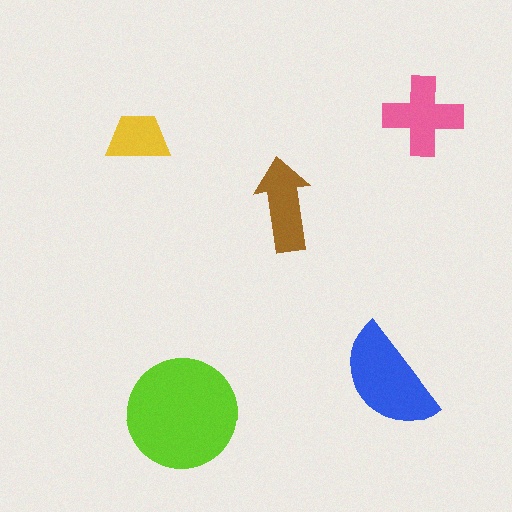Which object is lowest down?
The lime circle is bottommost.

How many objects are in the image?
There are 5 objects in the image.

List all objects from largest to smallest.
The lime circle, the blue semicircle, the pink cross, the brown arrow, the yellow trapezoid.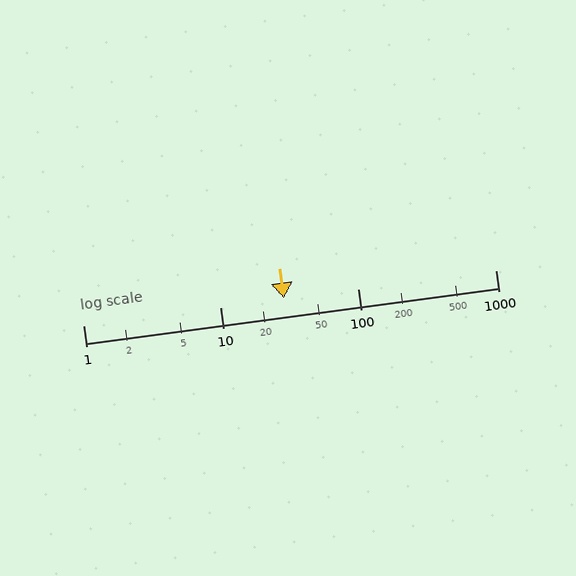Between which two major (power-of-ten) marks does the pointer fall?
The pointer is between 10 and 100.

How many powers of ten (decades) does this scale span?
The scale spans 3 decades, from 1 to 1000.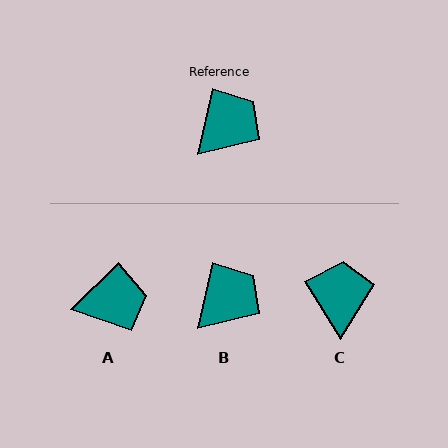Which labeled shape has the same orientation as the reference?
B.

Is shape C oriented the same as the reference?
No, it is off by about 45 degrees.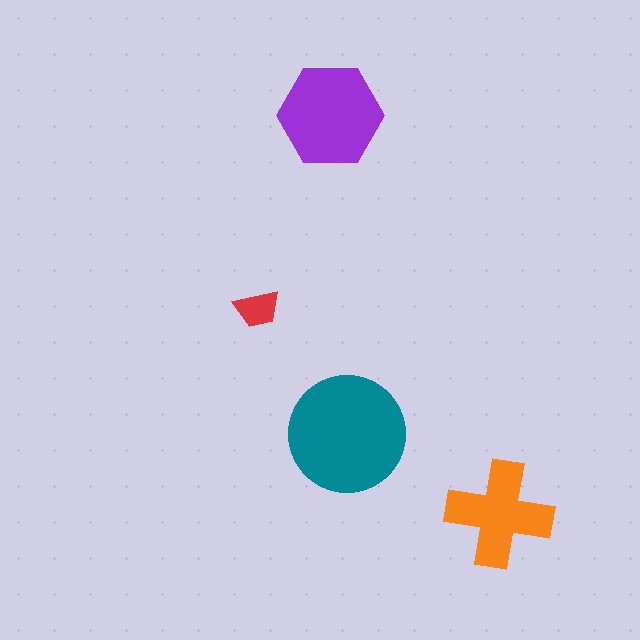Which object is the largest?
The teal circle.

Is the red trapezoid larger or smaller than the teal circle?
Smaller.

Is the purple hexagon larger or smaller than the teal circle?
Smaller.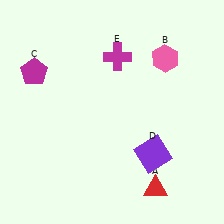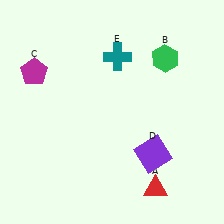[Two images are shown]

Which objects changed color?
B changed from pink to green. E changed from magenta to teal.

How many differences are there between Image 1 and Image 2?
There are 2 differences between the two images.